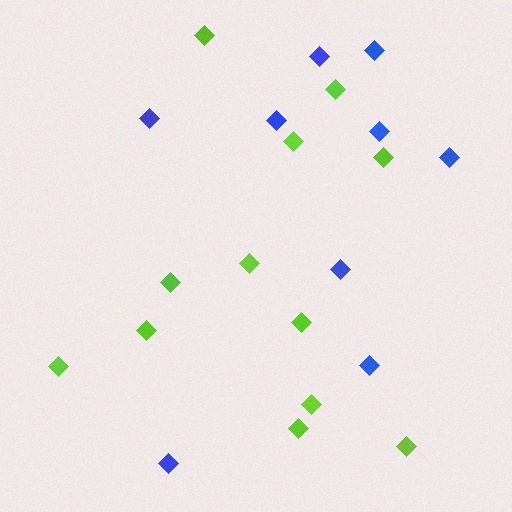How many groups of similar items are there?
There are 2 groups: one group of lime diamonds (12) and one group of blue diamonds (9).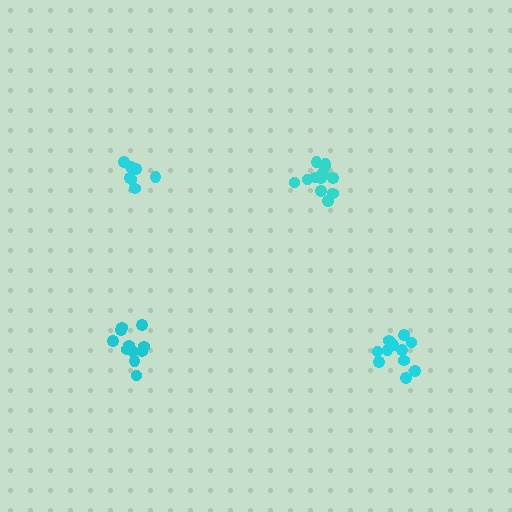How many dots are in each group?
Group 1: 11 dots, Group 2: 7 dots, Group 3: 11 dots, Group 4: 12 dots (41 total).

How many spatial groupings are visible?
There are 4 spatial groupings.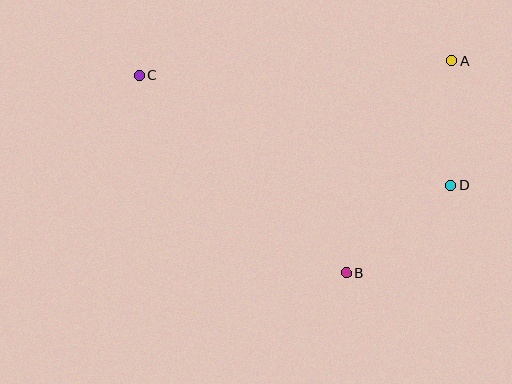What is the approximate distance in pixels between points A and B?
The distance between A and B is approximately 236 pixels.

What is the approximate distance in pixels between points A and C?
The distance between A and C is approximately 313 pixels.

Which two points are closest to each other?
Points A and D are closest to each other.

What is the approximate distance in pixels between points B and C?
The distance between B and C is approximately 286 pixels.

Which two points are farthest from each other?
Points C and D are farthest from each other.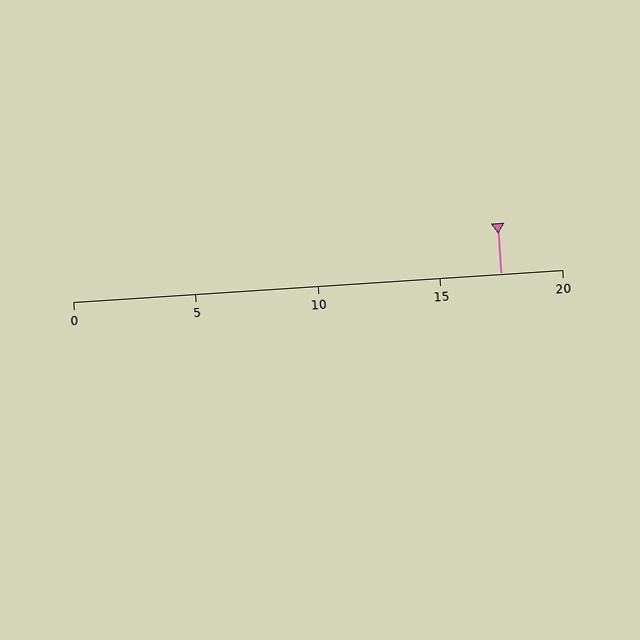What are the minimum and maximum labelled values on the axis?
The axis runs from 0 to 20.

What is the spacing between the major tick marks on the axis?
The major ticks are spaced 5 apart.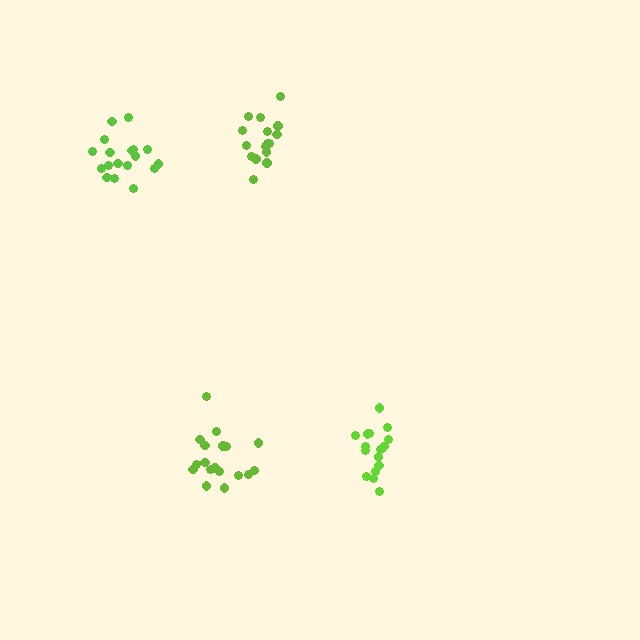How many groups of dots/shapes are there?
There are 4 groups.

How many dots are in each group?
Group 1: 18 dots, Group 2: 17 dots, Group 3: 17 dots, Group 4: 18 dots (70 total).